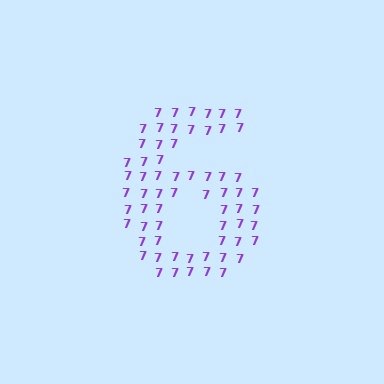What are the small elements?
The small elements are digit 7's.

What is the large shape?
The large shape is the digit 6.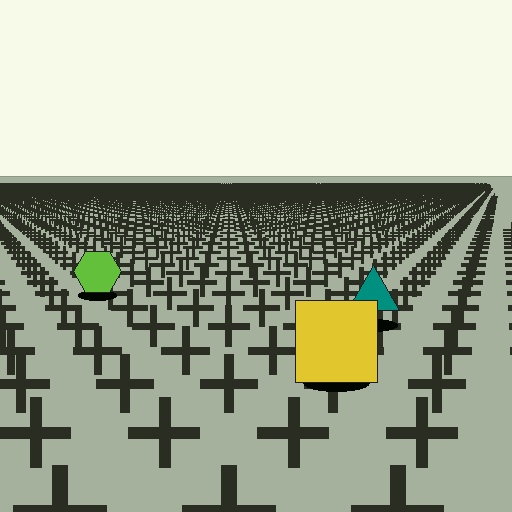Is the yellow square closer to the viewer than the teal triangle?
Yes. The yellow square is closer — you can tell from the texture gradient: the ground texture is coarser near it.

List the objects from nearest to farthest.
From nearest to farthest: the yellow square, the teal triangle, the lime hexagon.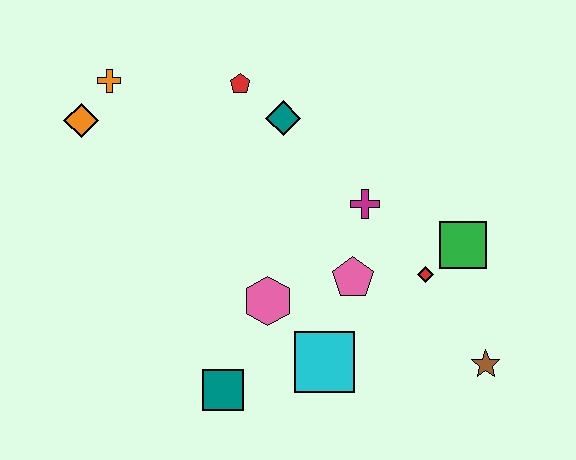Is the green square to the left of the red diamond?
No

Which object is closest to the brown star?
The red diamond is closest to the brown star.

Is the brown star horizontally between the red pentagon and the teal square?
No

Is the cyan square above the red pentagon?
No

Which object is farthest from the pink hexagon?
The orange cross is farthest from the pink hexagon.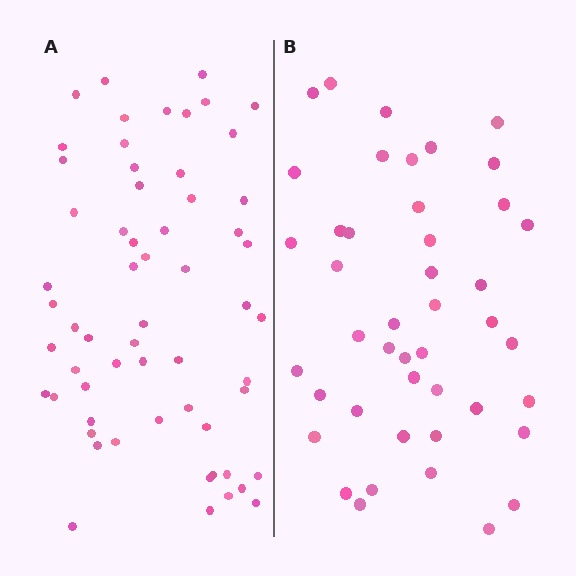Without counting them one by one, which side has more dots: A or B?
Region A (the left region) has more dots.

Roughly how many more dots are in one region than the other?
Region A has approximately 15 more dots than region B.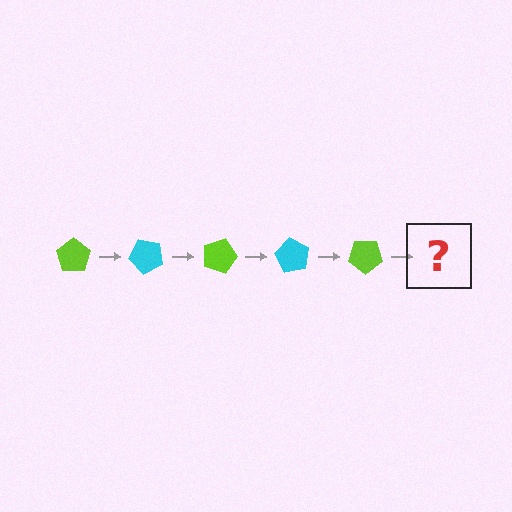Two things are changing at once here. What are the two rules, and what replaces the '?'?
The two rules are that it rotates 45 degrees each step and the color cycles through lime and cyan. The '?' should be a cyan pentagon, rotated 225 degrees from the start.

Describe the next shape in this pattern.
It should be a cyan pentagon, rotated 225 degrees from the start.